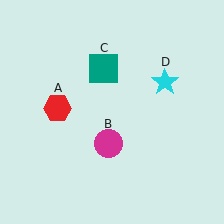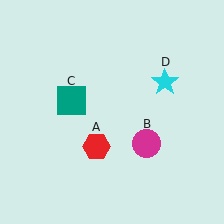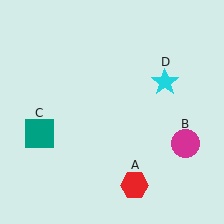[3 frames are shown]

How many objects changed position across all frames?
3 objects changed position: red hexagon (object A), magenta circle (object B), teal square (object C).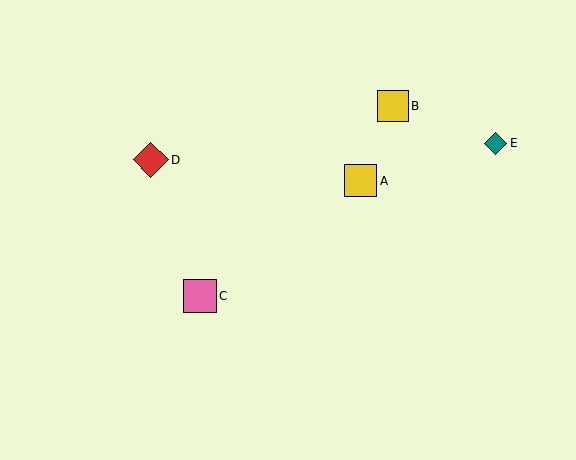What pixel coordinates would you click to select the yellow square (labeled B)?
Click at (393, 106) to select the yellow square B.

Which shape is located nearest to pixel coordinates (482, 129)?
The teal diamond (labeled E) at (496, 143) is nearest to that location.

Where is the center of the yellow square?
The center of the yellow square is at (360, 181).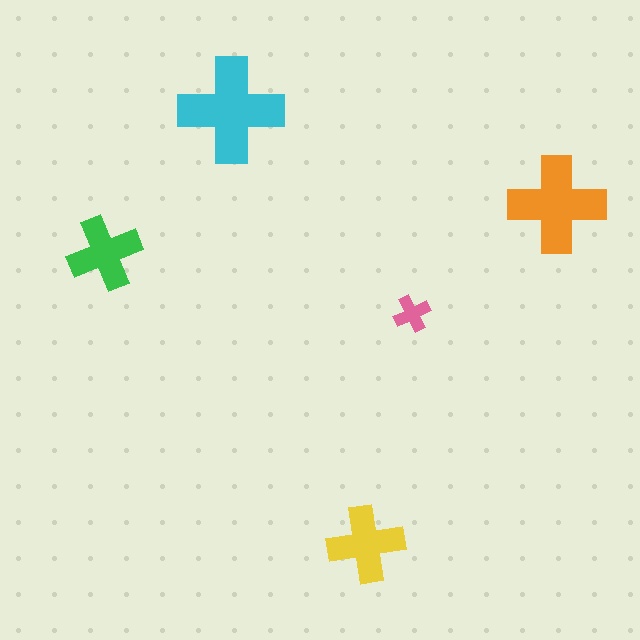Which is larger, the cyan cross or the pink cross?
The cyan one.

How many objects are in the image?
There are 5 objects in the image.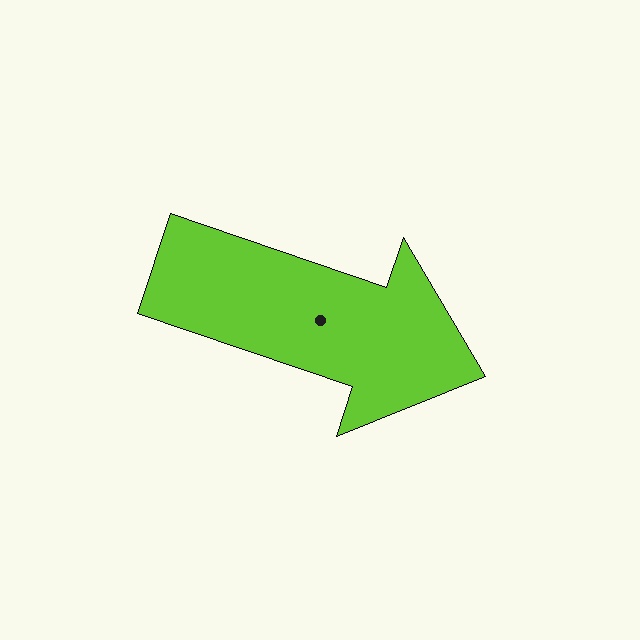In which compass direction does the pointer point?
East.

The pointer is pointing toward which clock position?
Roughly 4 o'clock.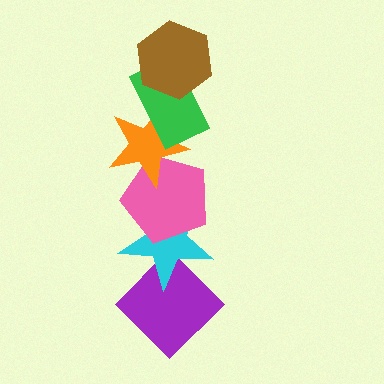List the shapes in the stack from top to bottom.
From top to bottom: the brown hexagon, the green rectangle, the orange star, the pink pentagon, the cyan star, the purple diamond.